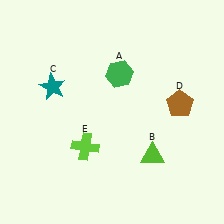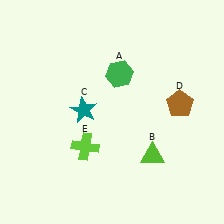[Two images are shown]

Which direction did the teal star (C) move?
The teal star (C) moved right.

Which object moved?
The teal star (C) moved right.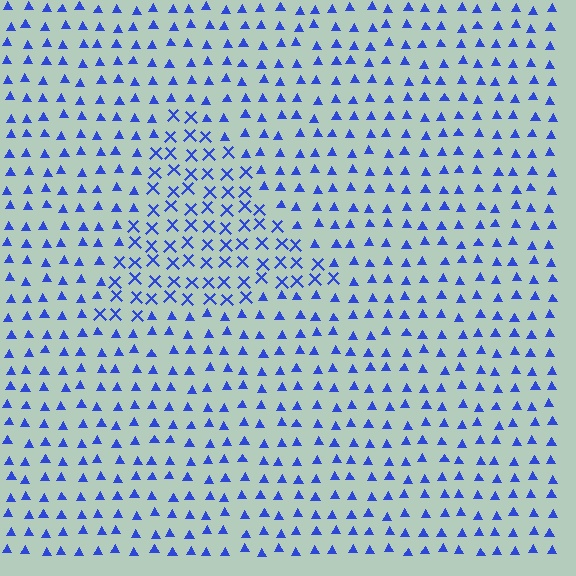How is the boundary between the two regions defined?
The boundary is defined by a change in element shape: X marks inside vs. triangles outside. All elements share the same color and spacing.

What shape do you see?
I see a triangle.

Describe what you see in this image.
The image is filled with small blue elements arranged in a uniform grid. A triangle-shaped region contains X marks, while the surrounding area contains triangles. The boundary is defined purely by the change in element shape.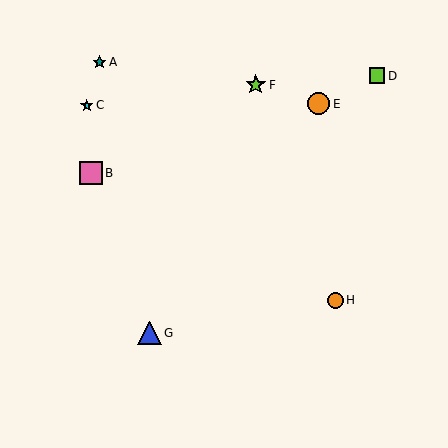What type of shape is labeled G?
Shape G is a blue triangle.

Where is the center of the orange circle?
The center of the orange circle is at (319, 104).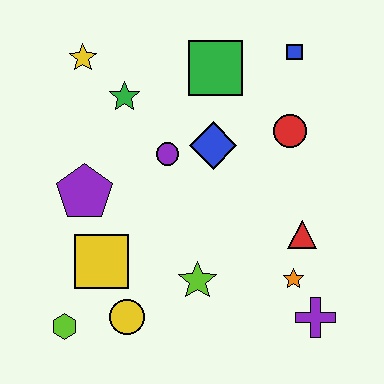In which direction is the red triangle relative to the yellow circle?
The red triangle is to the right of the yellow circle.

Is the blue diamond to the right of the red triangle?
No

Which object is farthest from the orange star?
The yellow star is farthest from the orange star.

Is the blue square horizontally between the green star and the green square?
No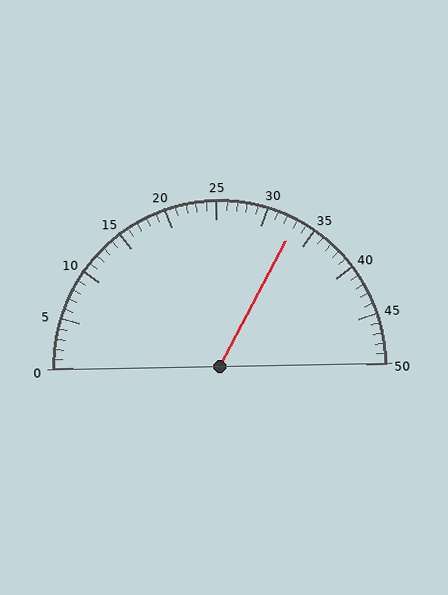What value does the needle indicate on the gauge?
The needle indicates approximately 33.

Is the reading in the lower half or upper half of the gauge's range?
The reading is in the upper half of the range (0 to 50).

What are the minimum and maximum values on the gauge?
The gauge ranges from 0 to 50.